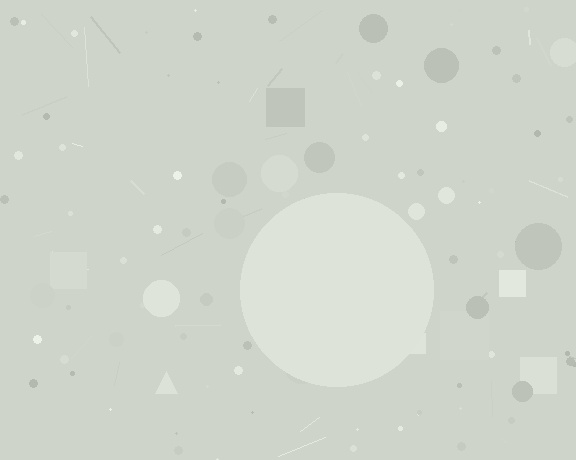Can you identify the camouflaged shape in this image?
The camouflaged shape is a circle.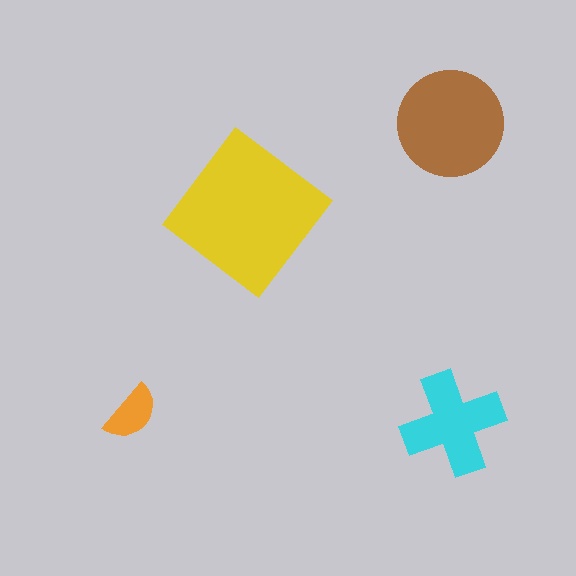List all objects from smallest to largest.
The orange semicircle, the cyan cross, the brown circle, the yellow diamond.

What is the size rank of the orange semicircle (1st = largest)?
4th.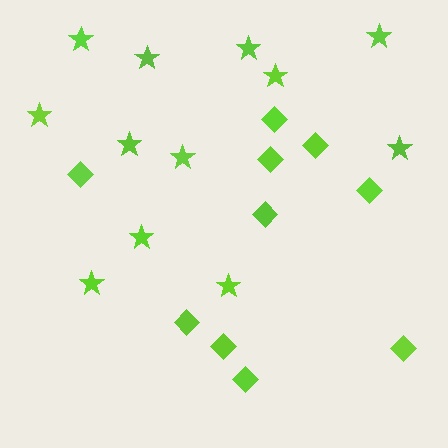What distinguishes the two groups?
There are 2 groups: one group of stars (12) and one group of diamonds (10).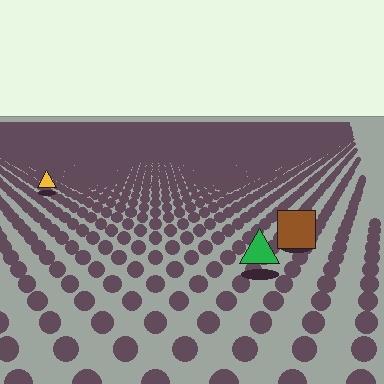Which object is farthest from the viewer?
The yellow triangle is farthest from the viewer. It appears smaller and the ground texture around it is denser.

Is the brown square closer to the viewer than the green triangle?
No. The green triangle is closer — you can tell from the texture gradient: the ground texture is coarser near it.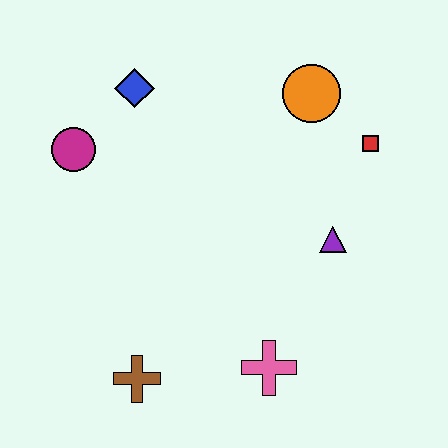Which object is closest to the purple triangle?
The red square is closest to the purple triangle.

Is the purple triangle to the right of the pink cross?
Yes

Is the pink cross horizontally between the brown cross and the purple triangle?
Yes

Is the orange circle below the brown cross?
No